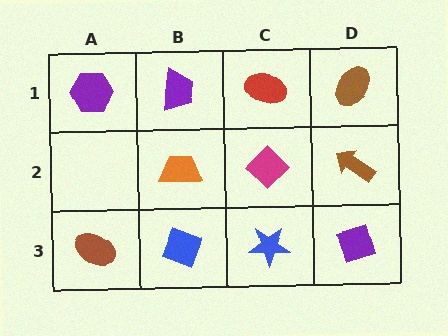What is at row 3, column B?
A blue diamond.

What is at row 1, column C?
A red ellipse.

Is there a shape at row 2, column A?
No, that cell is empty.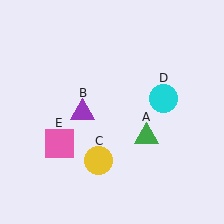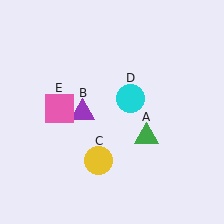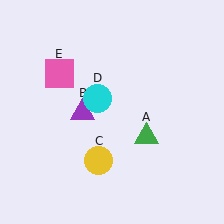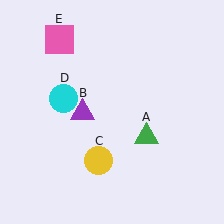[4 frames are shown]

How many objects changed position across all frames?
2 objects changed position: cyan circle (object D), pink square (object E).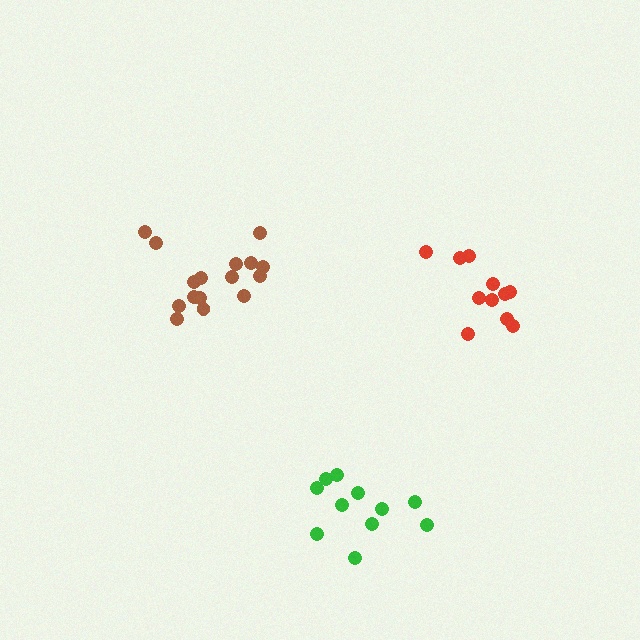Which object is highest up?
The brown cluster is topmost.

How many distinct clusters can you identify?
There are 3 distinct clusters.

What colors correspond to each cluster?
The clusters are colored: brown, red, green.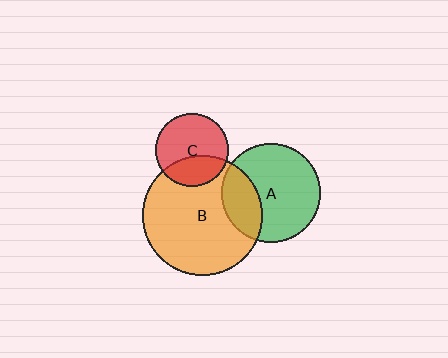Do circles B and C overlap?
Yes.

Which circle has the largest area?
Circle B (orange).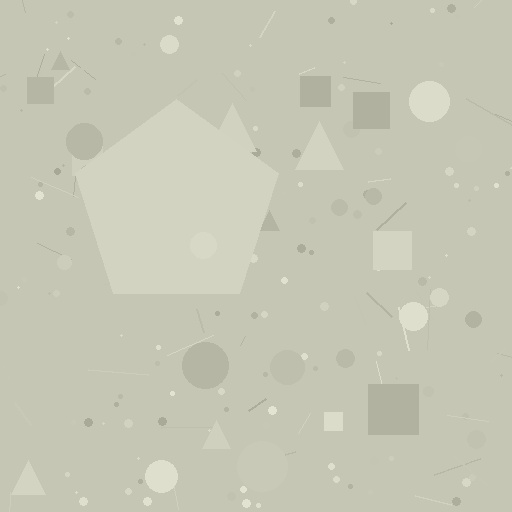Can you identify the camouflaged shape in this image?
The camouflaged shape is a pentagon.